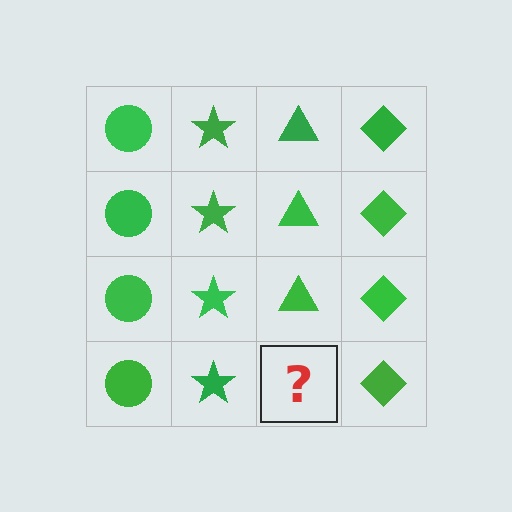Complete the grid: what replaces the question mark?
The question mark should be replaced with a green triangle.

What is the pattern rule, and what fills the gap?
The rule is that each column has a consistent shape. The gap should be filled with a green triangle.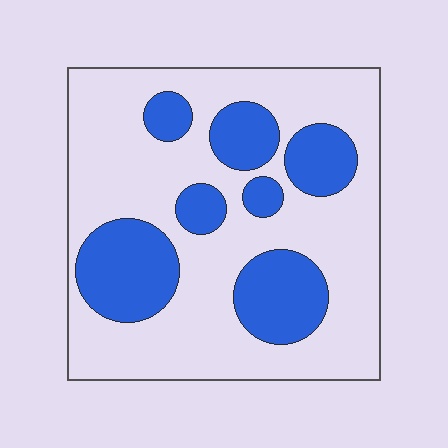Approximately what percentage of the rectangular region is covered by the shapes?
Approximately 30%.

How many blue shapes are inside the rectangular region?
7.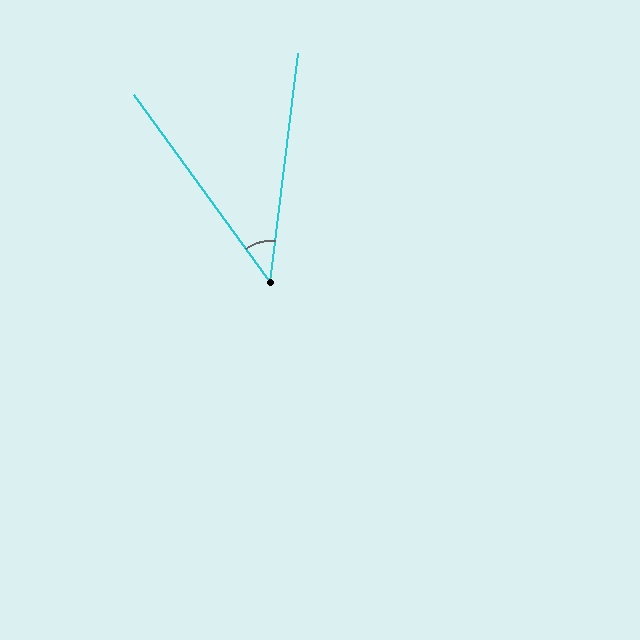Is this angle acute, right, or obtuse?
It is acute.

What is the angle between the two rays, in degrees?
Approximately 43 degrees.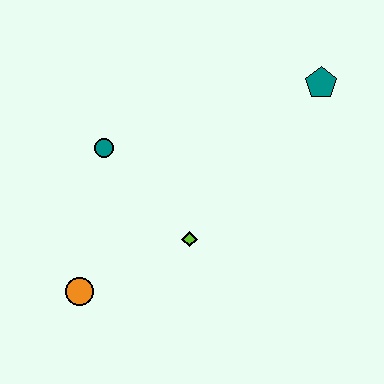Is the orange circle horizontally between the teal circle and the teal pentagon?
No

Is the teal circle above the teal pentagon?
No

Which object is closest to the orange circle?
The lime diamond is closest to the orange circle.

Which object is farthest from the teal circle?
The teal pentagon is farthest from the teal circle.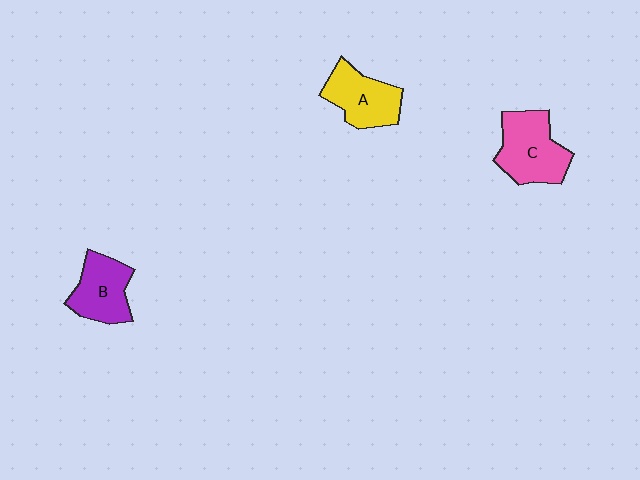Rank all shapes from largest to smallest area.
From largest to smallest: C (pink), A (yellow), B (purple).